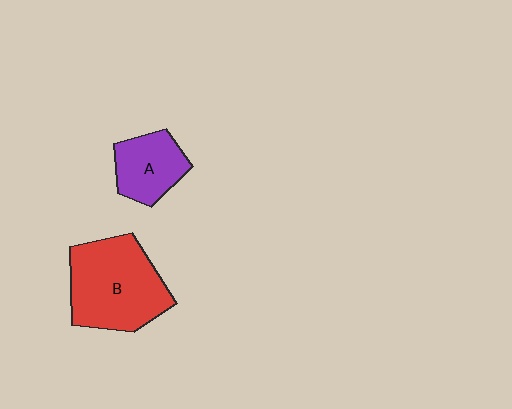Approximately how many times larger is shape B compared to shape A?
Approximately 1.9 times.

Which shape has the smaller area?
Shape A (purple).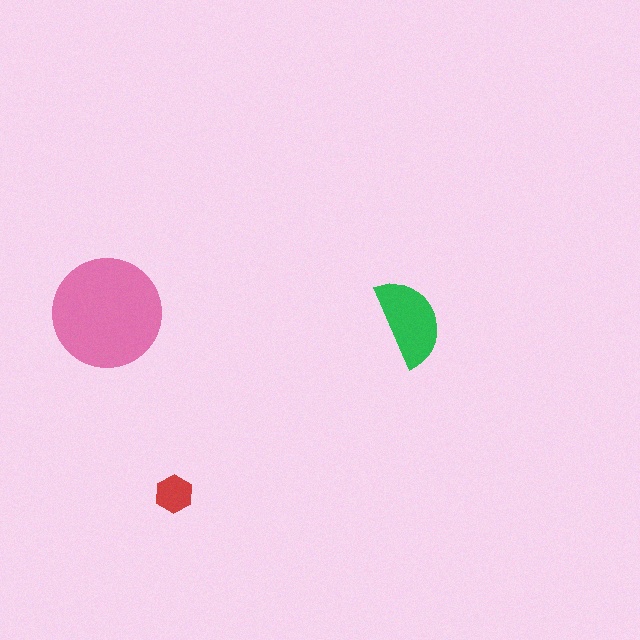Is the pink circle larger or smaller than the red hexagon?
Larger.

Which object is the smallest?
The red hexagon.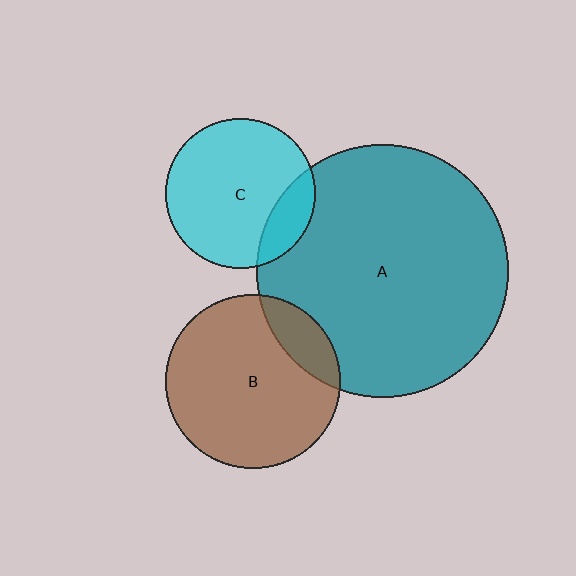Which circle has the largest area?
Circle A (teal).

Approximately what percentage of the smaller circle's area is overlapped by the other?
Approximately 15%.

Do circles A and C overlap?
Yes.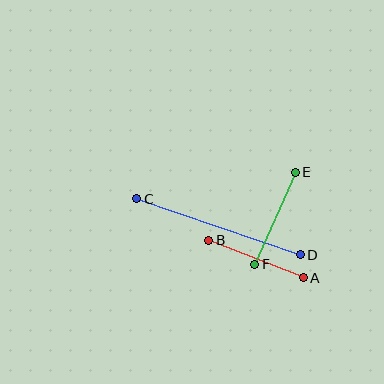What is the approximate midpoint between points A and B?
The midpoint is at approximately (256, 259) pixels.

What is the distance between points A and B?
The distance is approximately 102 pixels.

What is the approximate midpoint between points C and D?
The midpoint is at approximately (218, 227) pixels.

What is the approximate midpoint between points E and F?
The midpoint is at approximately (275, 218) pixels.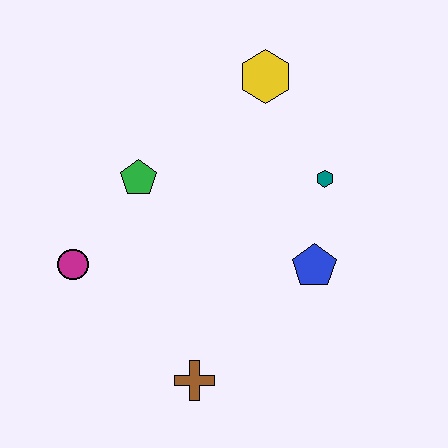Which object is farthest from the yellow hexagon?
The brown cross is farthest from the yellow hexagon.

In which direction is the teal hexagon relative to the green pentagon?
The teal hexagon is to the right of the green pentagon.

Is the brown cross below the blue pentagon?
Yes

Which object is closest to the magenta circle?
The green pentagon is closest to the magenta circle.